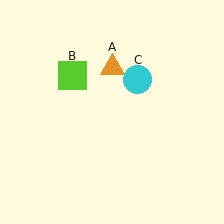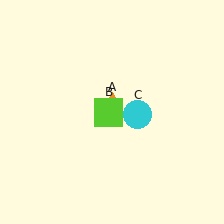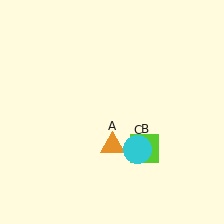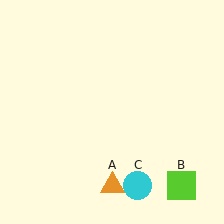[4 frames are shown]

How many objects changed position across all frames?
3 objects changed position: orange triangle (object A), lime square (object B), cyan circle (object C).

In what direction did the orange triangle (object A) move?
The orange triangle (object A) moved down.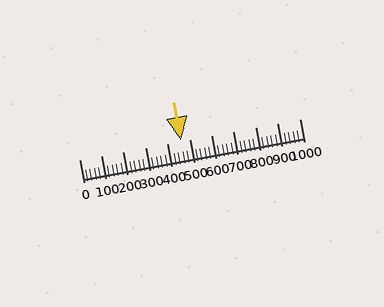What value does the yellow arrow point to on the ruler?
The yellow arrow points to approximately 460.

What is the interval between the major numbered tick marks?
The major tick marks are spaced 100 units apart.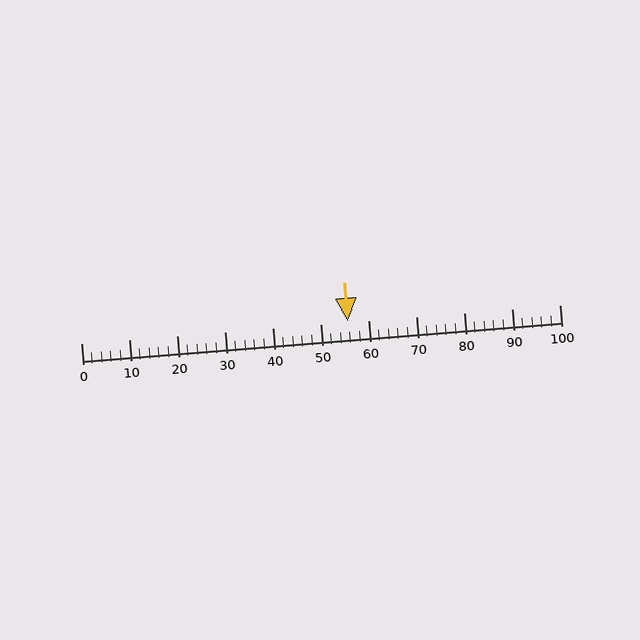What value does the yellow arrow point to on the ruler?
The yellow arrow points to approximately 56.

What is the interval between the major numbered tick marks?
The major tick marks are spaced 10 units apart.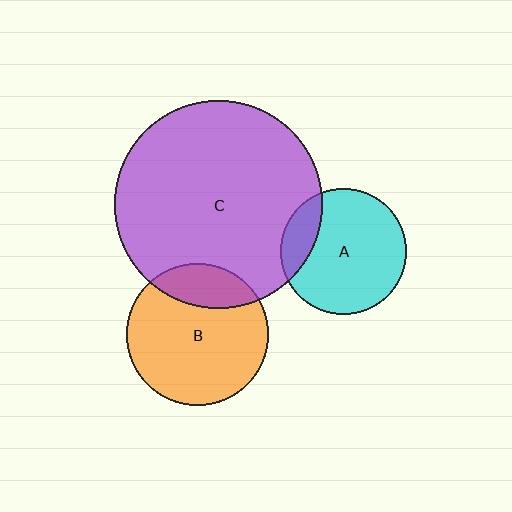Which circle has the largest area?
Circle C (purple).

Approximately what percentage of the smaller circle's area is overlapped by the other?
Approximately 20%.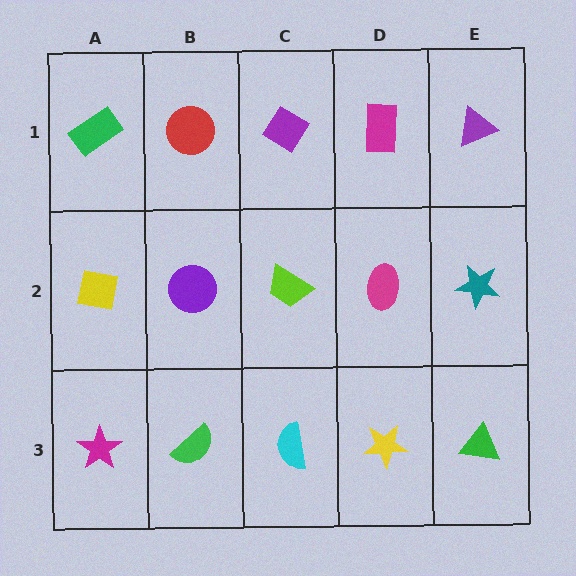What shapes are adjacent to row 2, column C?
A purple diamond (row 1, column C), a cyan semicircle (row 3, column C), a purple circle (row 2, column B), a magenta ellipse (row 2, column D).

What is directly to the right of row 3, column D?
A green triangle.